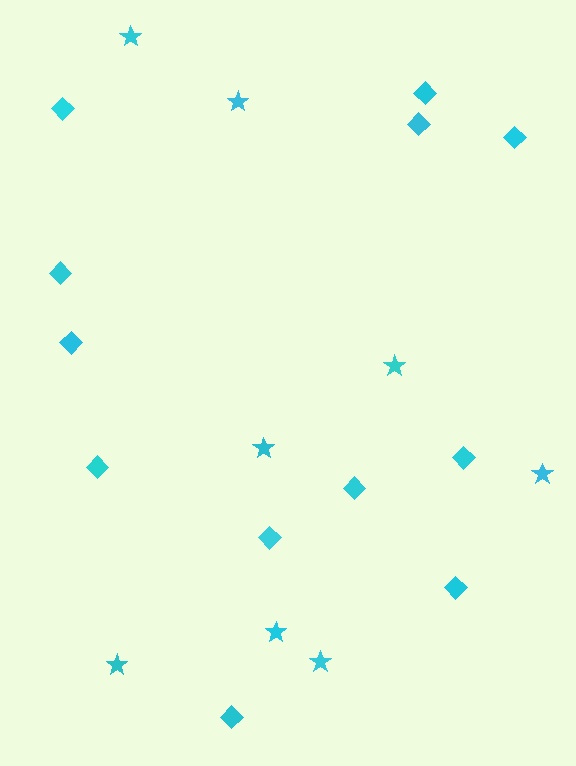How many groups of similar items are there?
There are 2 groups: one group of diamonds (12) and one group of stars (8).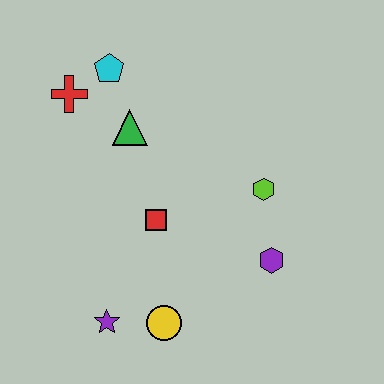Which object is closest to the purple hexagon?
The lime hexagon is closest to the purple hexagon.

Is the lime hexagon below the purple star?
No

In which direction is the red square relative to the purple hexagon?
The red square is to the left of the purple hexagon.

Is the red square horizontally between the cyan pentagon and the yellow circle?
Yes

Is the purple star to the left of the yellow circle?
Yes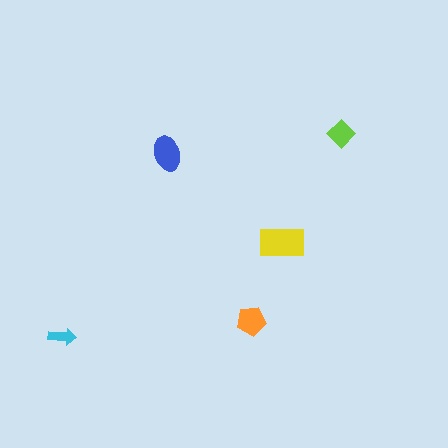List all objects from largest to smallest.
The yellow rectangle, the blue ellipse, the orange pentagon, the lime diamond, the cyan arrow.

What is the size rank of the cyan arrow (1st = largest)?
5th.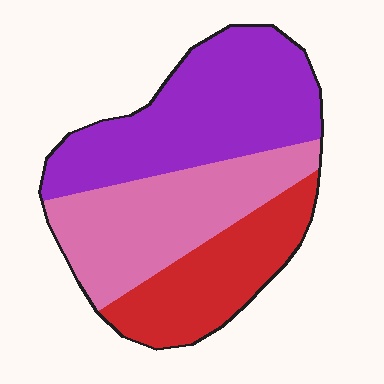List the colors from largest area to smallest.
From largest to smallest: purple, pink, red.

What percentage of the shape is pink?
Pink covers 33% of the shape.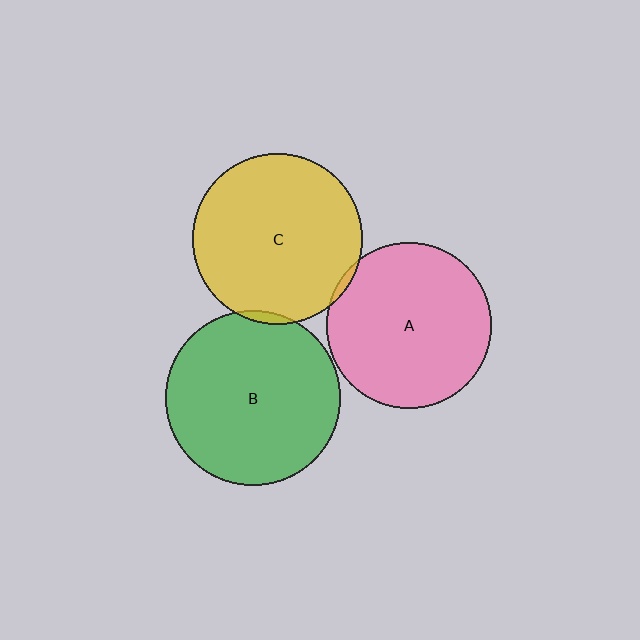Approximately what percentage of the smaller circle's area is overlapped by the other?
Approximately 5%.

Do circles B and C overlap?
Yes.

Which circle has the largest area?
Circle B (green).